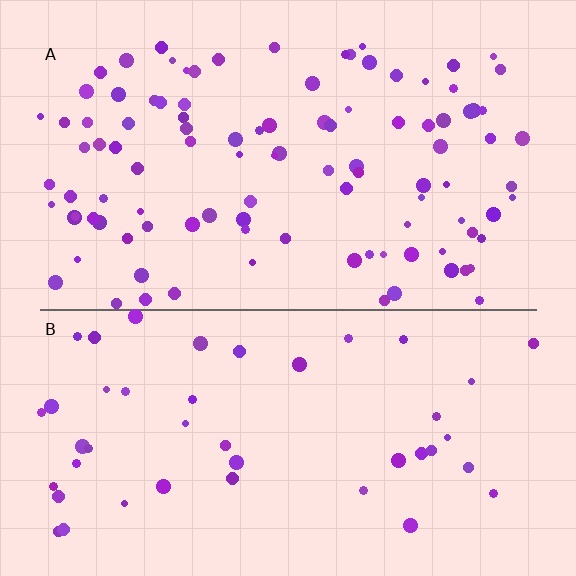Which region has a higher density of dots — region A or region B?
A (the top).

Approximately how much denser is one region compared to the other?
Approximately 2.3× — region A over region B.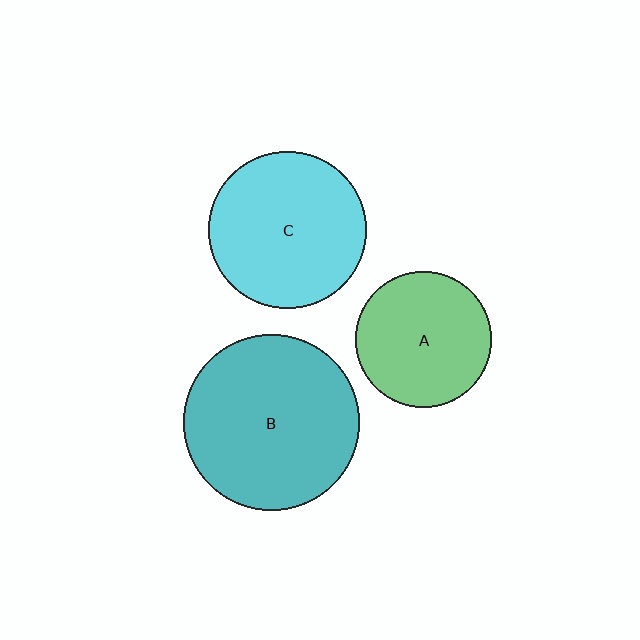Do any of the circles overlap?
No, none of the circles overlap.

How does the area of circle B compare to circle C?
Approximately 1.2 times.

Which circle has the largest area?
Circle B (teal).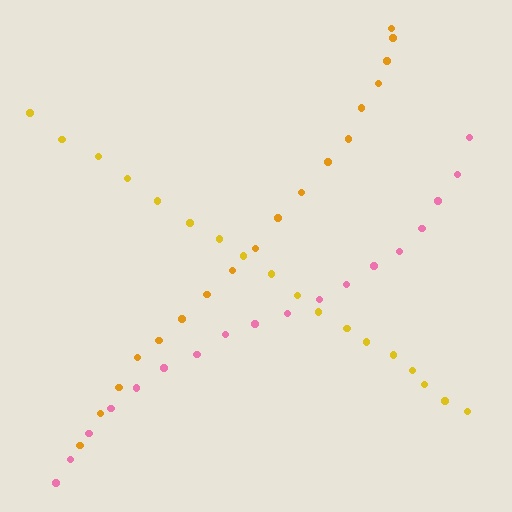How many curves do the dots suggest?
There are 3 distinct paths.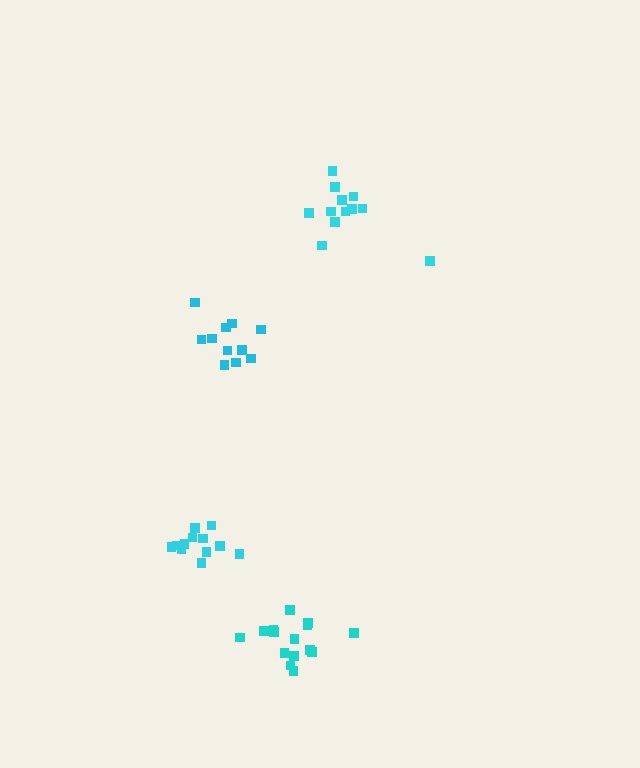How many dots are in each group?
Group 1: 12 dots, Group 2: 12 dots, Group 3: 11 dots, Group 4: 15 dots (50 total).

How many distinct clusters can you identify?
There are 4 distinct clusters.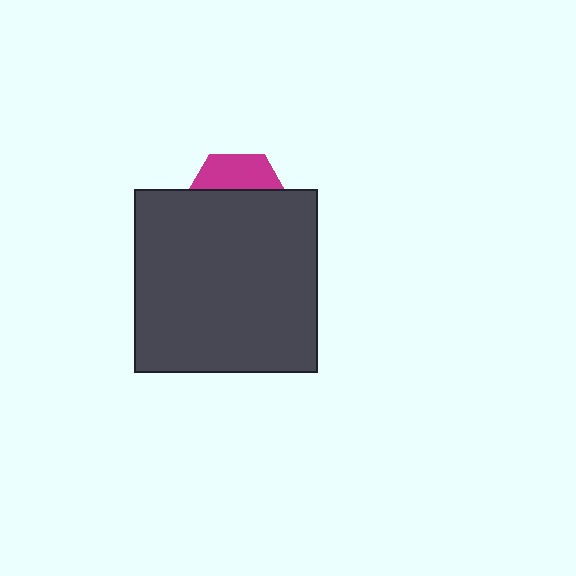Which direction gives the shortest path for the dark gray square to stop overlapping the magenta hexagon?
Moving down gives the shortest separation.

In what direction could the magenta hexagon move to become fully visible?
The magenta hexagon could move up. That would shift it out from behind the dark gray square entirely.